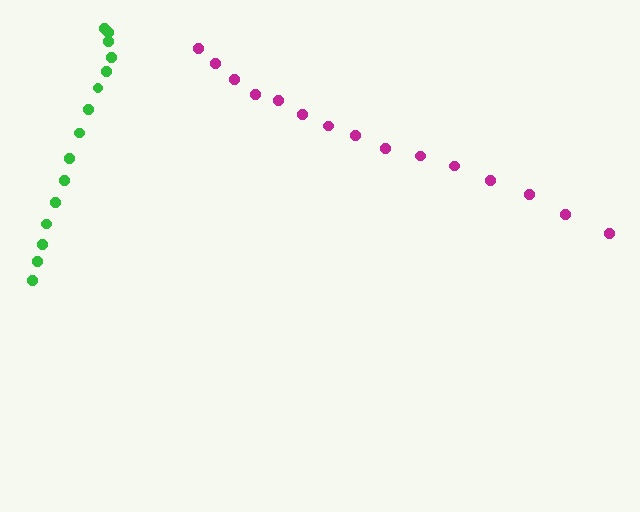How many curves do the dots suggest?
There are 2 distinct paths.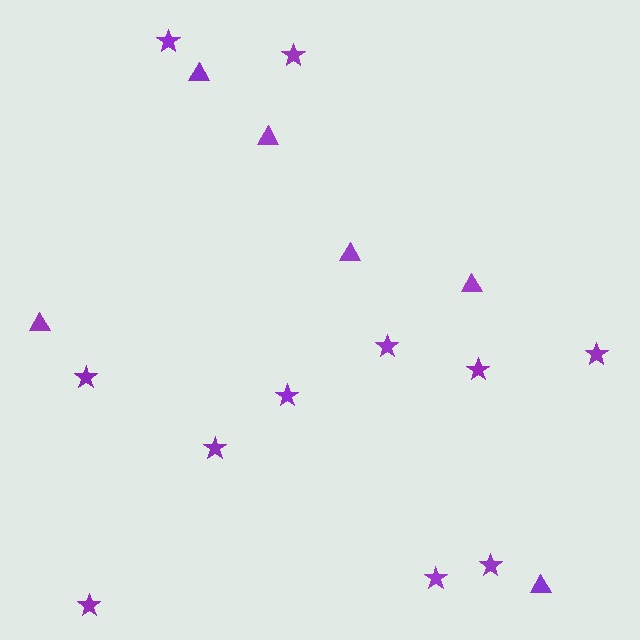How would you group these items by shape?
There are 2 groups: one group of triangles (6) and one group of stars (11).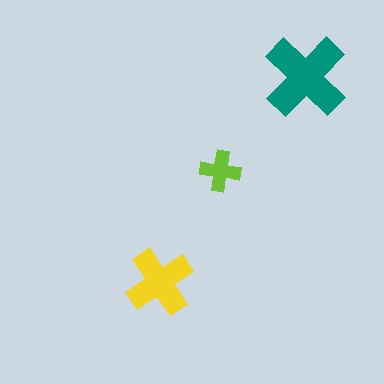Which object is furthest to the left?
The yellow cross is leftmost.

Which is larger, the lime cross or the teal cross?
The teal one.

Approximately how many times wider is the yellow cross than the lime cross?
About 1.5 times wider.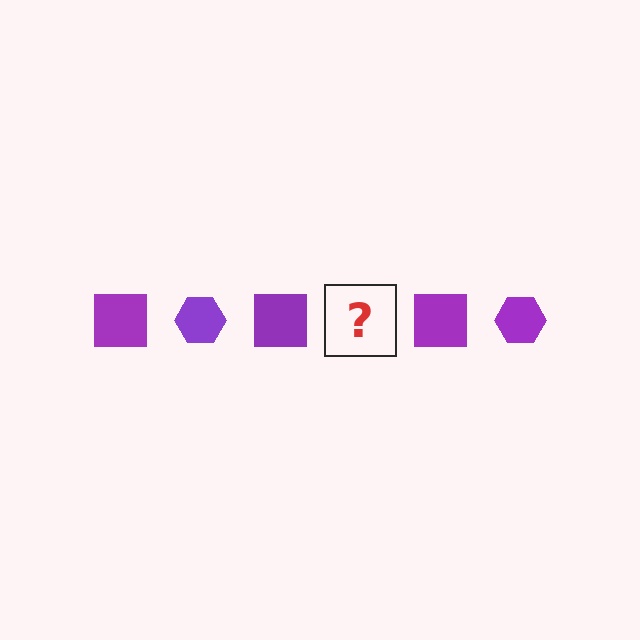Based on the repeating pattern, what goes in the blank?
The blank should be a purple hexagon.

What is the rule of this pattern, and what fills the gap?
The rule is that the pattern cycles through square, hexagon shapes in purple. The gap should be filled with a purple hexagon.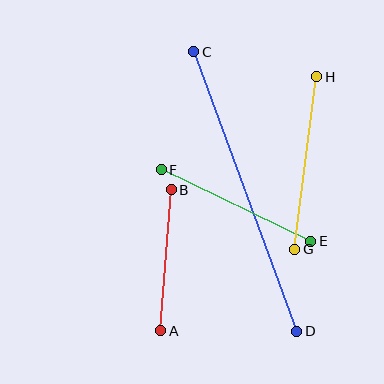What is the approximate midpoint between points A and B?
The midpoint is at approximately (166, 260) pixels.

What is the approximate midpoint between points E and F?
The midpoint is at approximately (236, 206) pixels.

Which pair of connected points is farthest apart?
Points C and D are farthest apart.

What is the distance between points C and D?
The distance is approximately 298 pixels.